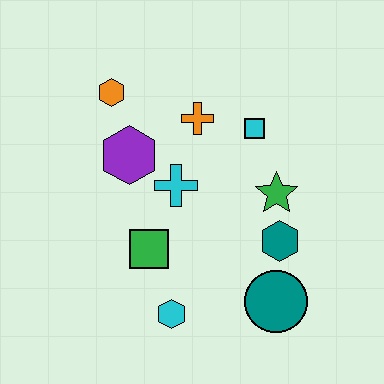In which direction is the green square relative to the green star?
The green square is to the left of the green star.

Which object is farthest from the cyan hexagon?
The orange hexagon is farthest from the cyan hexagon.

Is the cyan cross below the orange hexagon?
Yes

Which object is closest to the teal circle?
The teal hexagon is closest to the teal circle.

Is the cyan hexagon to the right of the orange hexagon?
Yes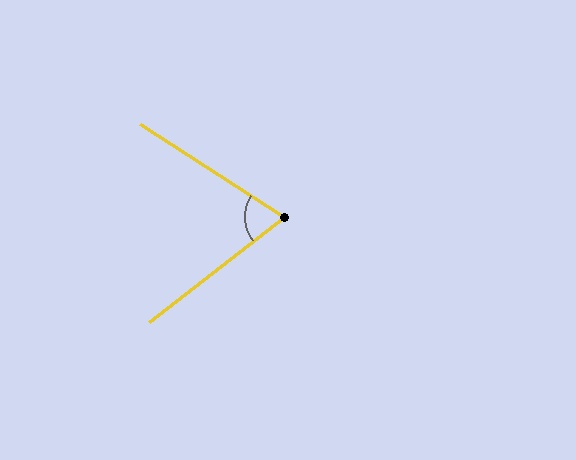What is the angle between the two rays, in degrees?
Approximately 71 degrees.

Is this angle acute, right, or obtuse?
It is acute.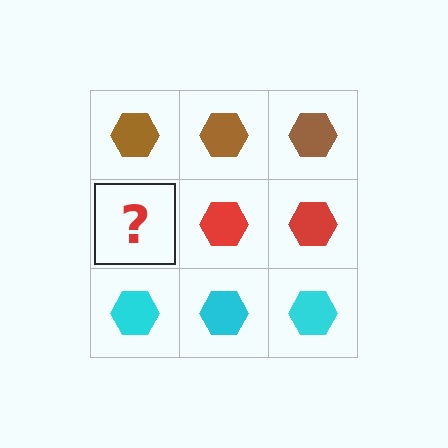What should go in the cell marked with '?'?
The missing cell should contain a red hexagon.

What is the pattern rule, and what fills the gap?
The rule is that each row has a consistent color. The gap should be filled with a red hexagon.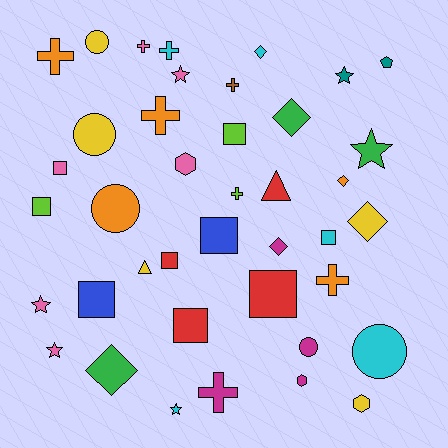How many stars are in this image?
There are 6 stars.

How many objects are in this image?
There are 40 objects.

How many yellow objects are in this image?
There are 5 yellow objects.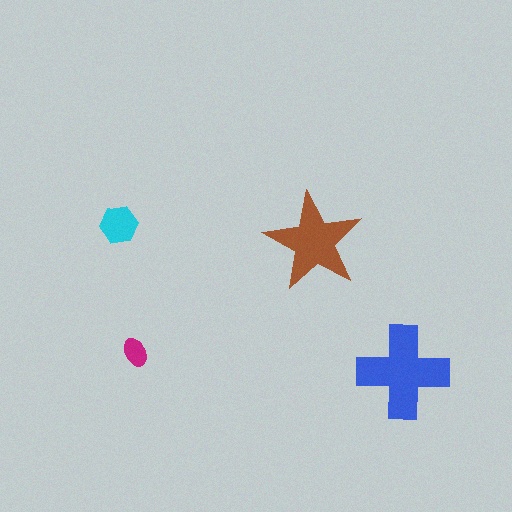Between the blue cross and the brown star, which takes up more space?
The blue cross.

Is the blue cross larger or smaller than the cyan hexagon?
Larger.